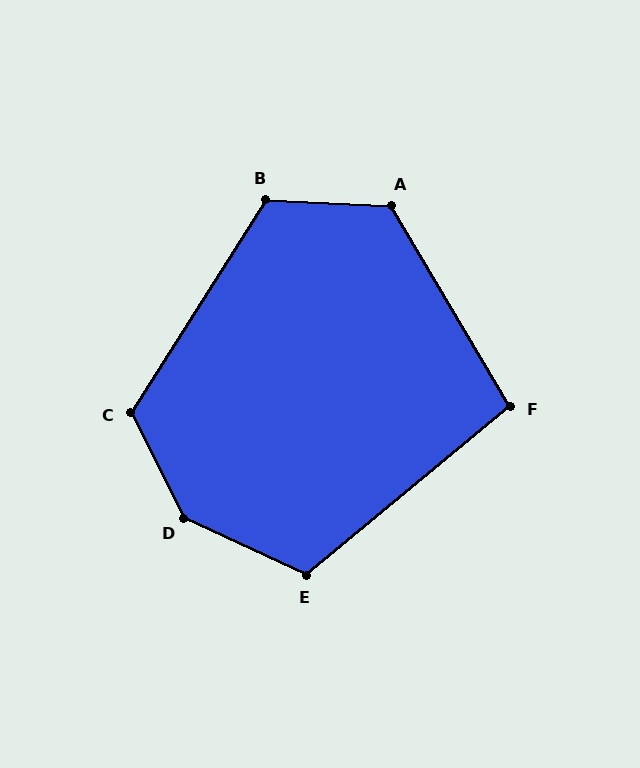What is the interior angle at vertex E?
Approximately 116 degrees (obtuse).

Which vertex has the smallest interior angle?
F, at approximately 99 degrees.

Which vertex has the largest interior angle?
D, at approximately 141 degrees.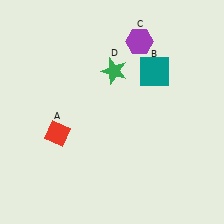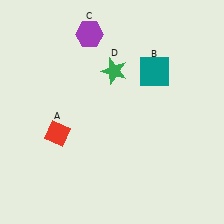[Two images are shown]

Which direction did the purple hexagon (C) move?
The purple hexagon (C) moved left.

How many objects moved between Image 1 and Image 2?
1 object moved between the two images.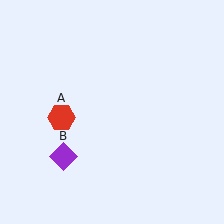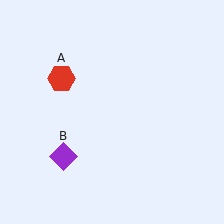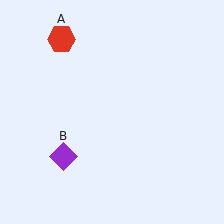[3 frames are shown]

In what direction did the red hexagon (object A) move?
The red hexagon (object A) moved up.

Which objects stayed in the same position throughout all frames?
Purple diamond (object B) remained stationary.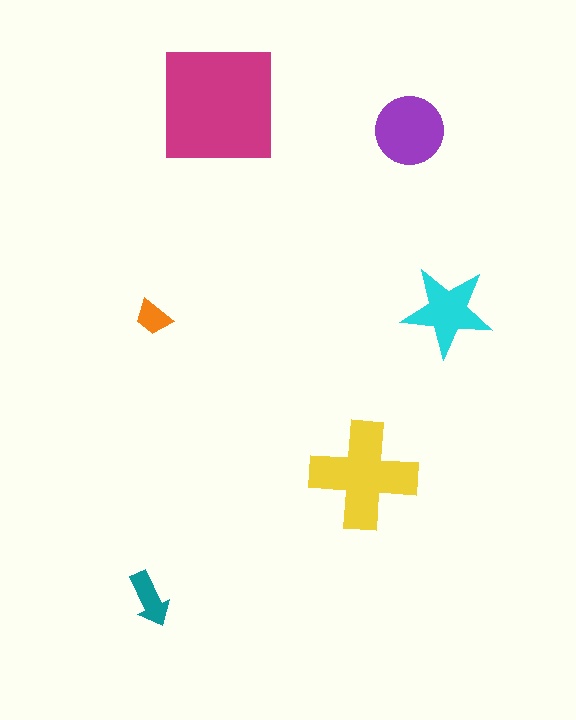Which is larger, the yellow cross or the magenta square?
The magenta square.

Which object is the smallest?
The orange trapezoid.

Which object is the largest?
The magenta square.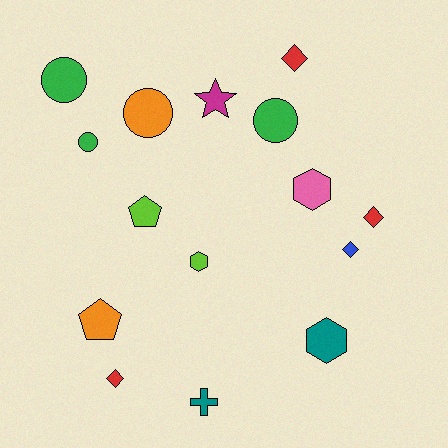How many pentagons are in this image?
There are 2 pentagons.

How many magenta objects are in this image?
There is 1 magenta object.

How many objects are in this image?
There are 15 objects.